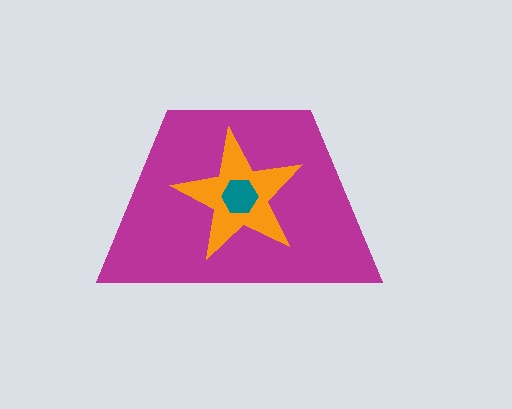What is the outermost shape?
The magenta trapezoid.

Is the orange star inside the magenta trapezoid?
Yes.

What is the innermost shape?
The teal hexagon.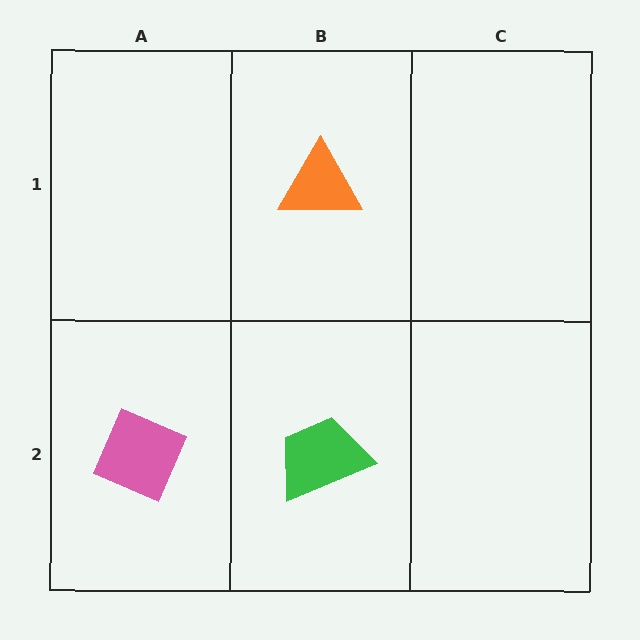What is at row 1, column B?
An orange triangle.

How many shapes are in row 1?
1 shape.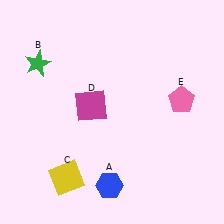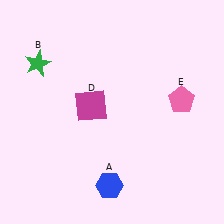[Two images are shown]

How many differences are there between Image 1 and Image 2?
There is 1 difference between the two images.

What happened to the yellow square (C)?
The yellow square (C) was removed in Image 2. It was in the bottom-left area of Image 1.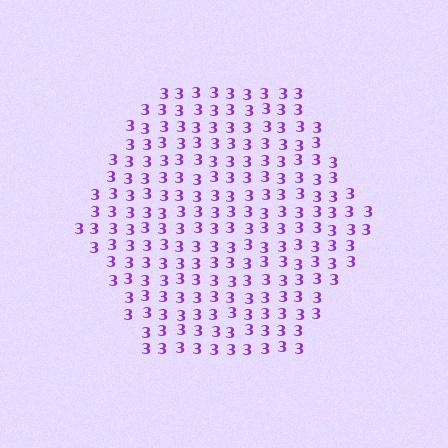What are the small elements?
The small elements are digit 3's.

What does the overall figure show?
The overall figure shows a hexagon.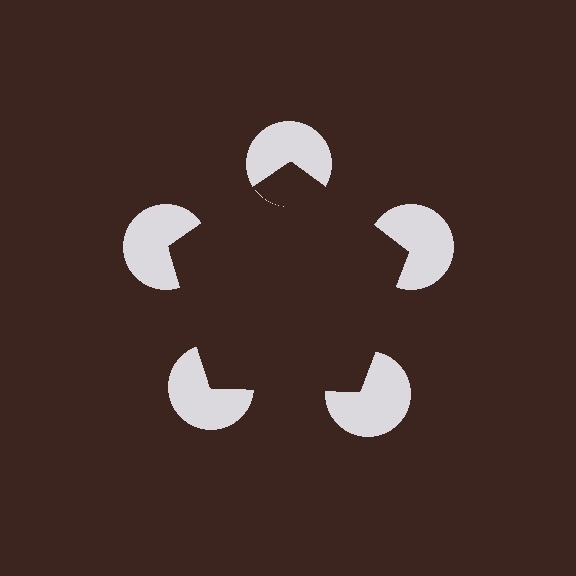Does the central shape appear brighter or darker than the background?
It typically appears slightly darker than the background, even though no actual brightness change is drawn.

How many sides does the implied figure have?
5 sides.